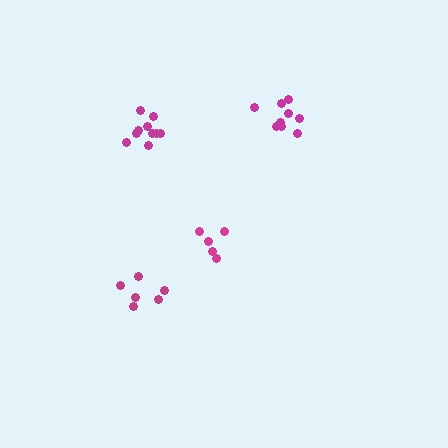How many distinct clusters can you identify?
There are 4 distinct clusters.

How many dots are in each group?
Group 1: 5 dots, Group 2: 6 dots, Group 3: 9 dots, Group 4: 10 dots (30 total).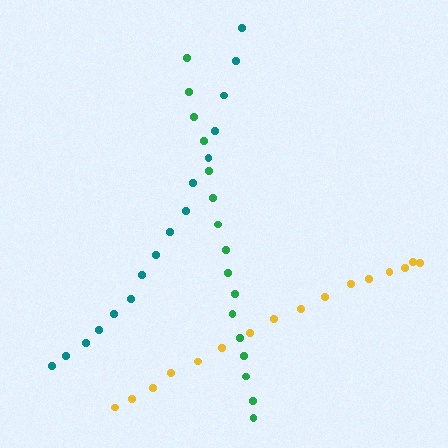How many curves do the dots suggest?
There are 3 distinct paths.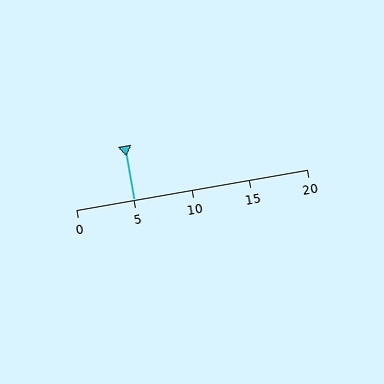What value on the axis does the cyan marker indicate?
The marker indicates approximately 5.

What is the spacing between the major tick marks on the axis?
The major ticks are spaced 5 apart.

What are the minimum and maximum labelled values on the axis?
The axis runs from 0 to 20.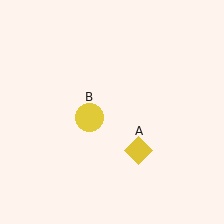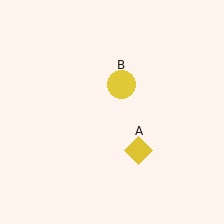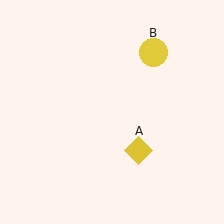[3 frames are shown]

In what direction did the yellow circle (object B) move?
The yellow circle (object B) moved up and to the right.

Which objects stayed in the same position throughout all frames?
Yellow diamond (object A) remained stationary.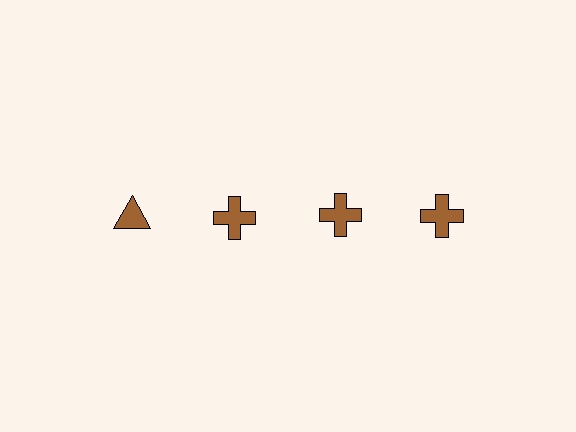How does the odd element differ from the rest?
It has a different shape: triangle instead of cross.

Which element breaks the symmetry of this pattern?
The brown triangle in the top row, leftmost column breaks the symmetry. All other shapes are brown crosses.